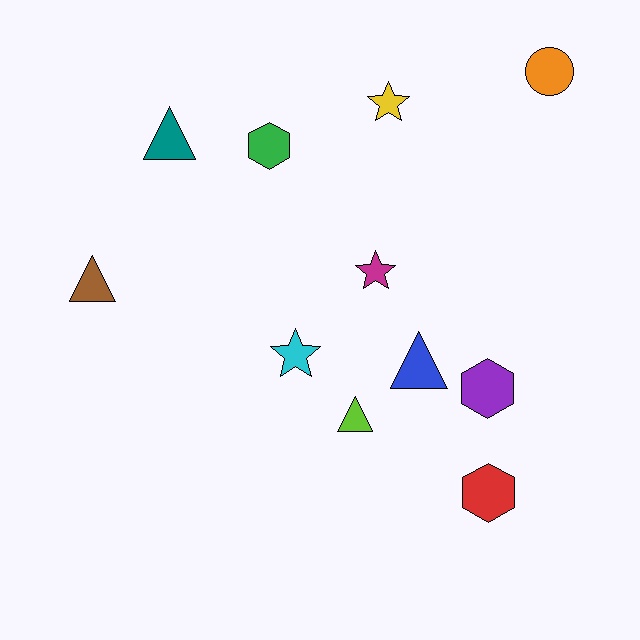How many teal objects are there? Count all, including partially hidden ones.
There is 1 teal object.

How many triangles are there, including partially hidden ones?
There are 4 triangles.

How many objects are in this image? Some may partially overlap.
There are 11 objects.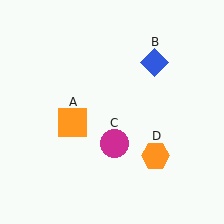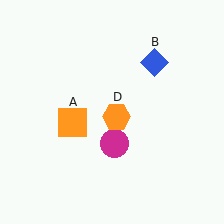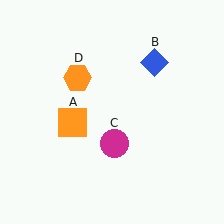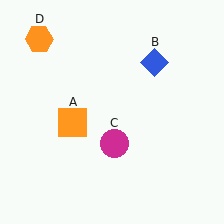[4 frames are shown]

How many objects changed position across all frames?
1 object changed position: orange hexagon (object D).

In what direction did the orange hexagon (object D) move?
The orange hexagon (object D) moved up and to the left.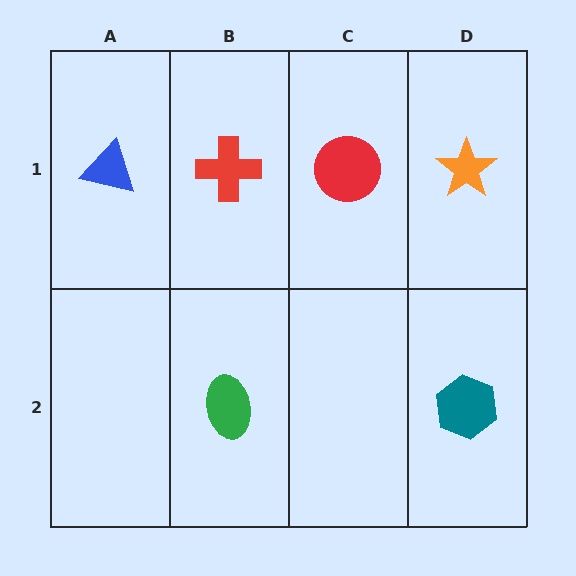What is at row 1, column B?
A red cross.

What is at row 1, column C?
A red circle.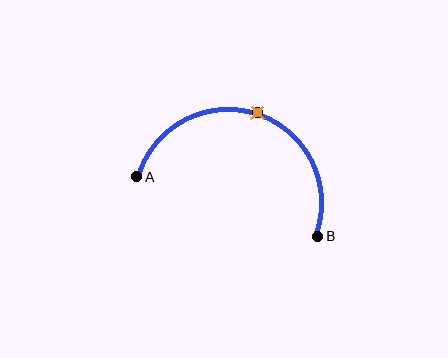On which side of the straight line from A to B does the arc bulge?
The arc bulges above the straight line connecting A and B.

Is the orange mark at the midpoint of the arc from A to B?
Yes. The orange mark lies on the arc at equal arc-length from both A and B — it is the arc midpoint.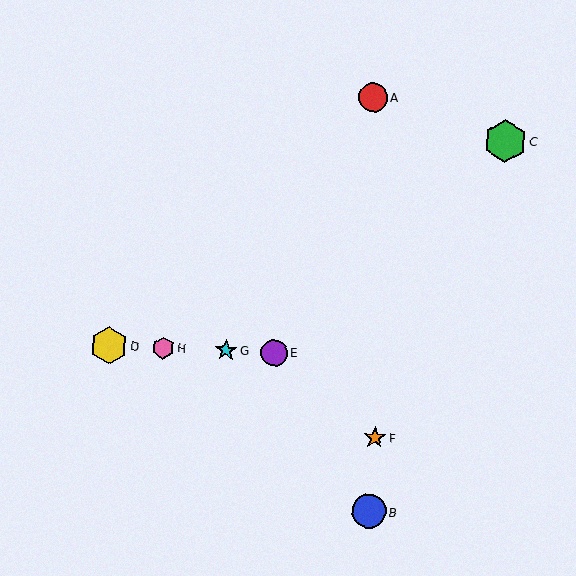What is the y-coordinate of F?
Object F is at y≈437.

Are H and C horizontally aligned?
No, H is at y≈348 and C is at y≈141.